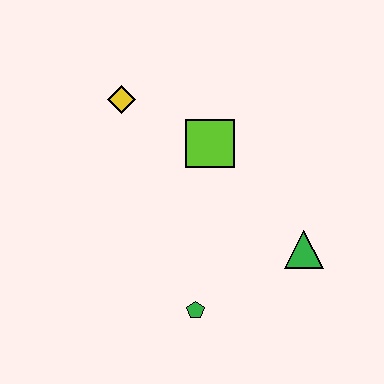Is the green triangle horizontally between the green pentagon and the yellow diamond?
No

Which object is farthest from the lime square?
The green pentagon is farthest from the lime square.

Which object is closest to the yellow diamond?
The lime square is closest to the yellow diamond.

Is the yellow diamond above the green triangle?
Yes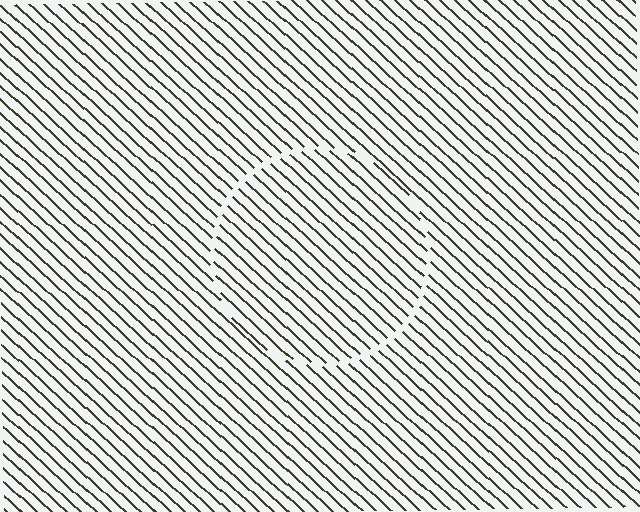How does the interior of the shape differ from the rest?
The interior of the shape contains the same grating, shifted by half a period — the contour is defined by the phase discontinuity where line-ends from the inner and outer gratings abut.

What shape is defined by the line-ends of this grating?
An illusory circle. The interior of the shape contains the same grating, shifted by half a period — the contour is defined by the phase discontinuity where line-ends from the inner and outer gratings abut.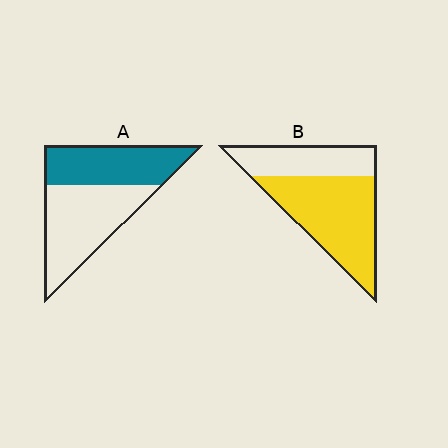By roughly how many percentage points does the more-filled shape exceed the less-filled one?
By roughly 20 percentage points (B over A).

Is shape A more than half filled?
No.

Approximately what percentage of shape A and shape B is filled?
A is approximately 45% and B is approximately 65%.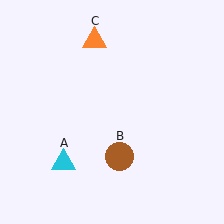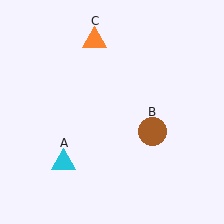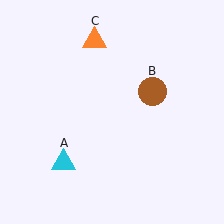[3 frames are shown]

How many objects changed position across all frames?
1 object changed position: brown circle (object B).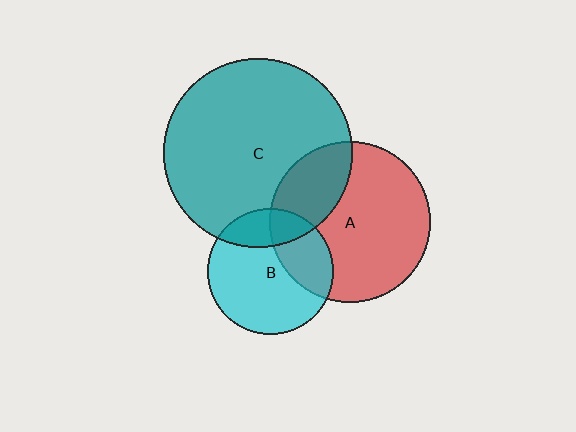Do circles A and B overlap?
Yes.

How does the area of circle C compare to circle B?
Approximately 2.3 times.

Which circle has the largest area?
Circle C (teal).